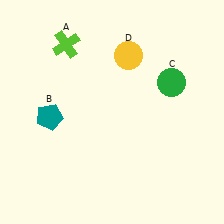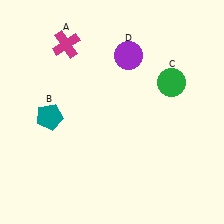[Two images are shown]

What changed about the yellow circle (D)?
In Image 1, D is yellow. In Image 2, it changed to purple.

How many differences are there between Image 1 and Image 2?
There are 2 differences between the two images.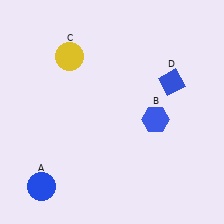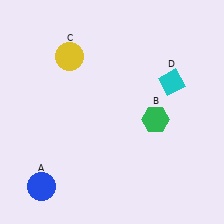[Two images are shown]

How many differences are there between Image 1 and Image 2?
There are 2 differences between the two images.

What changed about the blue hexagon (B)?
In Image 1, B is blue. In Image 2, it changed to green.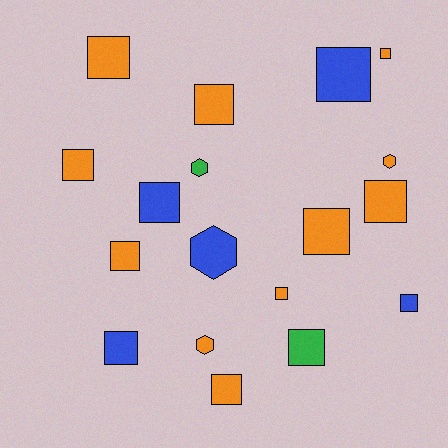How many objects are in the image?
There are 18 objects.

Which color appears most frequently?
Orange, with 11 objects.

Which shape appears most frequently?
Square, with 14 objects.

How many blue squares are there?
There are 4 blue squares.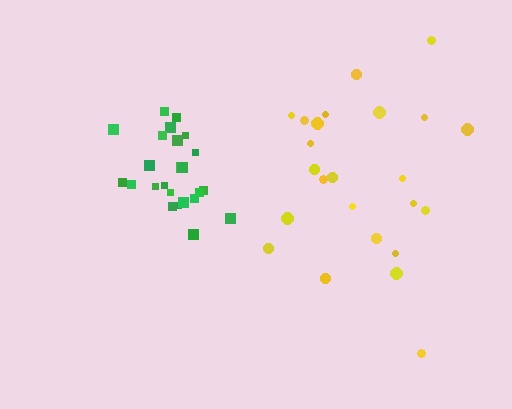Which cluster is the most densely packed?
Green.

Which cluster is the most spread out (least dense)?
Yellow.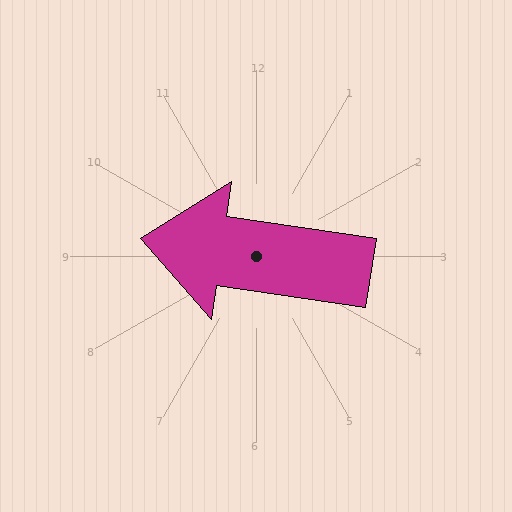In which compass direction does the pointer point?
West.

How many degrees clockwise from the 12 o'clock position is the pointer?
Approximately 279 degrees.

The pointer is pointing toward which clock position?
Roughly 9 o'clock.